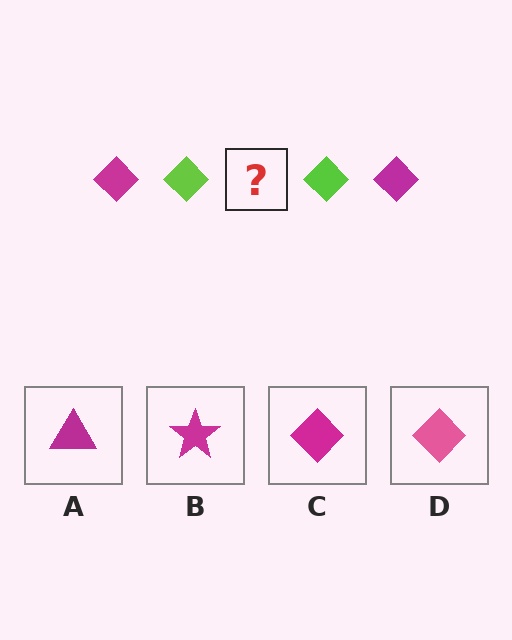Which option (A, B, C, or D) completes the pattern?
C.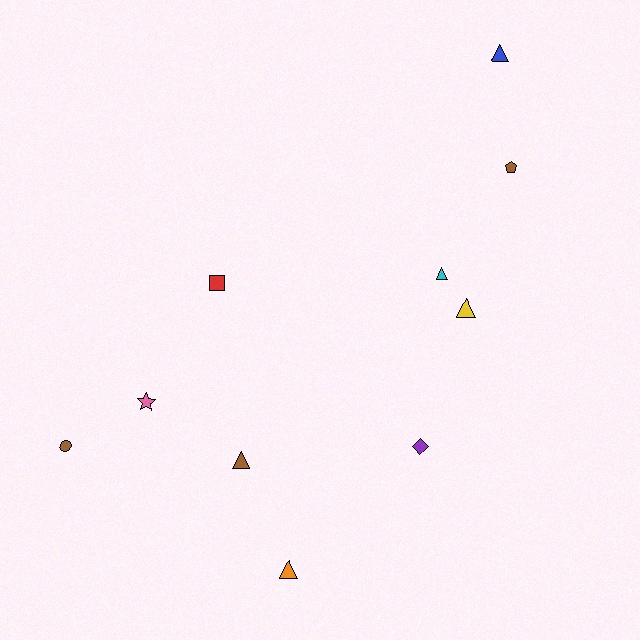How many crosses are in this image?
There are no crosses.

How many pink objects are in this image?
There is 1 pink object.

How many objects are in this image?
There are 10 objects.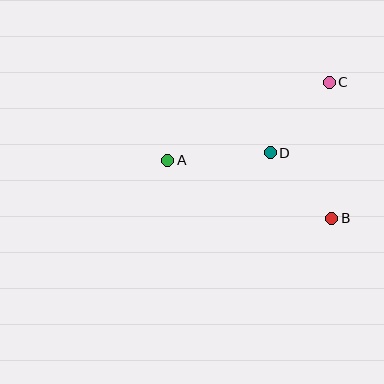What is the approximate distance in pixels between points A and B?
The distance between A and B is approximately 174 pixels.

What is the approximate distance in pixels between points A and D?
The distance between A and D is approximately 102 pixels.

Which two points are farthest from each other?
Points A and C are farthest from each other.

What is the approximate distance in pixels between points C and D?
The distance between C and D is approximately 92 pixels.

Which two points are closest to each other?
Points B and D are closest to each other.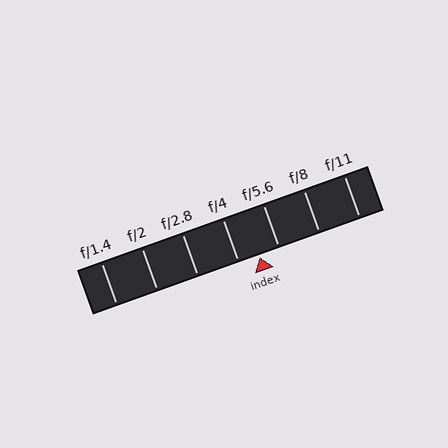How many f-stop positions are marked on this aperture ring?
There are 7 f-stop positions marked.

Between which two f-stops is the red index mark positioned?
The index mark is between f/4 and f/5.6.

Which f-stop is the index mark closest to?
The index mark is closest to f/5.6.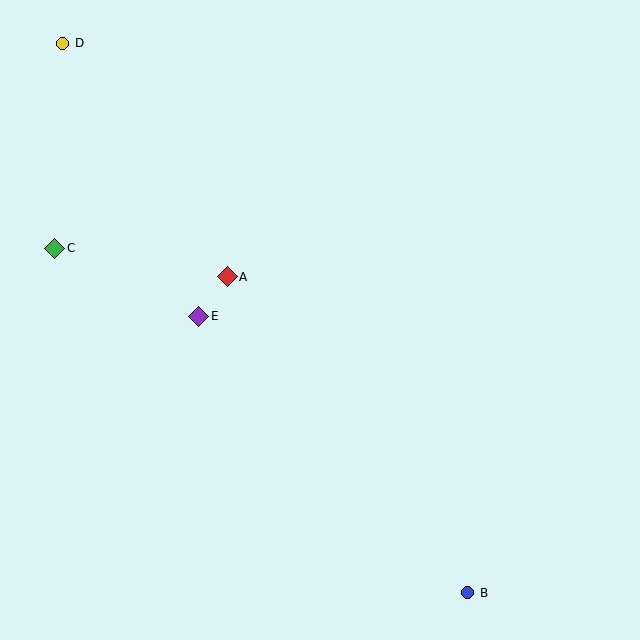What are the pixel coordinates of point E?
Point E is at (199, 316).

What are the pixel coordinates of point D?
Point D is at (63, 43).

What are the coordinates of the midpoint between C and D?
The midpoint between C and D is at (59, 146).